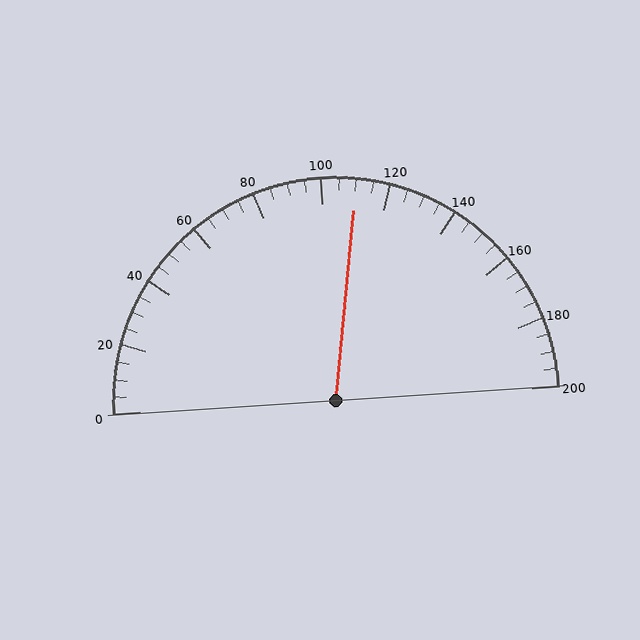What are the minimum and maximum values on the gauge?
The gauge ranges from 0 to 200.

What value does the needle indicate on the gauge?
The needle indicates approximately 110.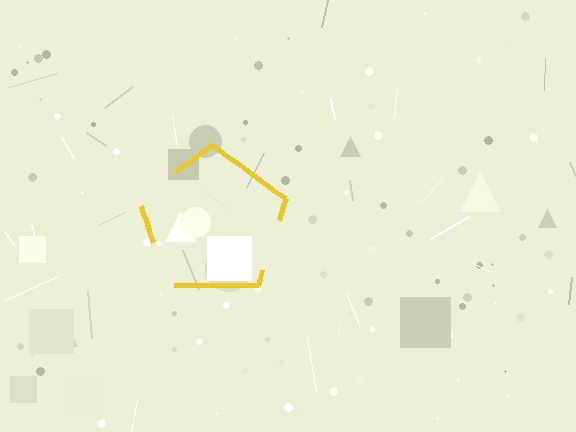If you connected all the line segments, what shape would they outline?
They would outline a pentagon.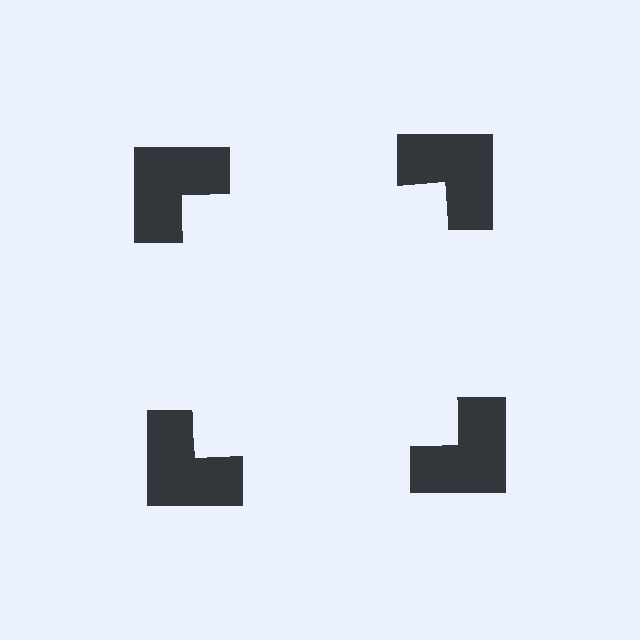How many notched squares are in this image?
There are 4 — one at each vertex of the illusory square.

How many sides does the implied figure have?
4 sides.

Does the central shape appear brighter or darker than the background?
It typically appears slightly brighter than the background, even though no actual brightness change is drawn.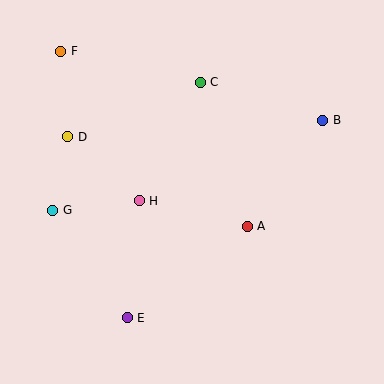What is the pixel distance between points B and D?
The distance between B and D is 255 pixels.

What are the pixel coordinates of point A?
Point A is at (247, 226).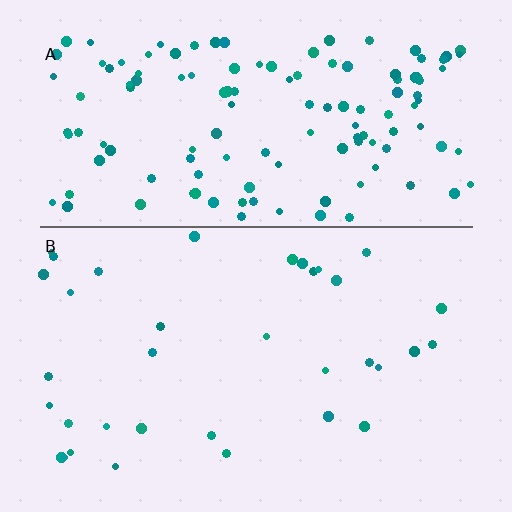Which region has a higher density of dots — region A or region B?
A (the top).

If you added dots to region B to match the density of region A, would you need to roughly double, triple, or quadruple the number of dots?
Approximately quadruple.